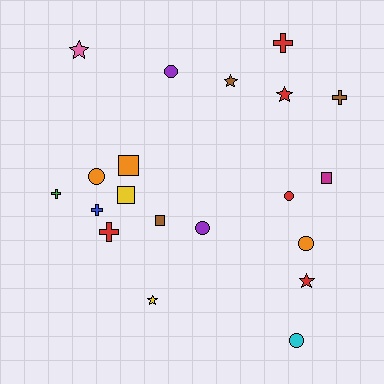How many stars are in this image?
There are 5 stars.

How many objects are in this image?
There are 20 objects.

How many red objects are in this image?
There are 5 red objects.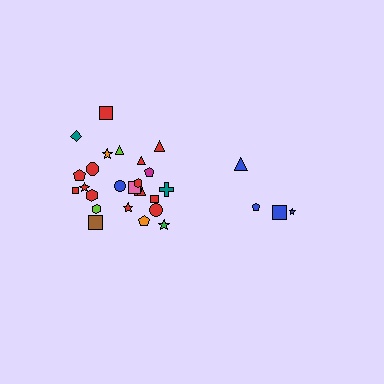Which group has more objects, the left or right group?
The left group.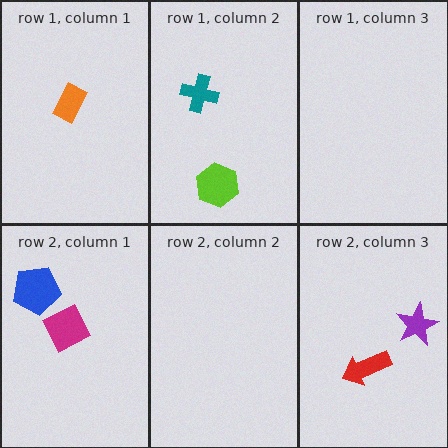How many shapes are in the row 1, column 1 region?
1.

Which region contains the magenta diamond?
The row 2, column 1 region.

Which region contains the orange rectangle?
The row 1, column 1 region.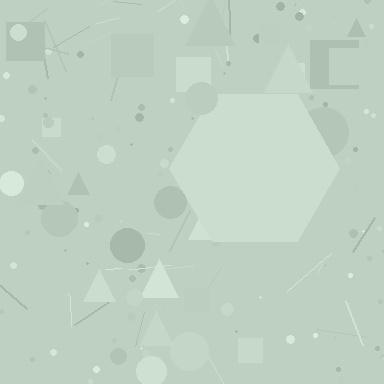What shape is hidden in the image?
A hexagon is hidden in the image.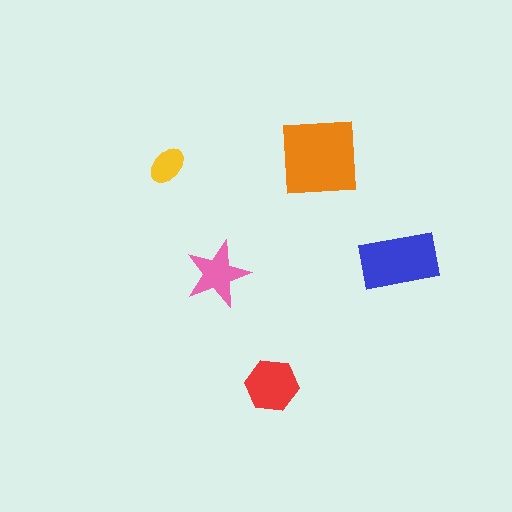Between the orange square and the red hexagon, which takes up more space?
The orange square.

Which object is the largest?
The orange square.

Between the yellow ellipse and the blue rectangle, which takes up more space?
The blue rectangle.